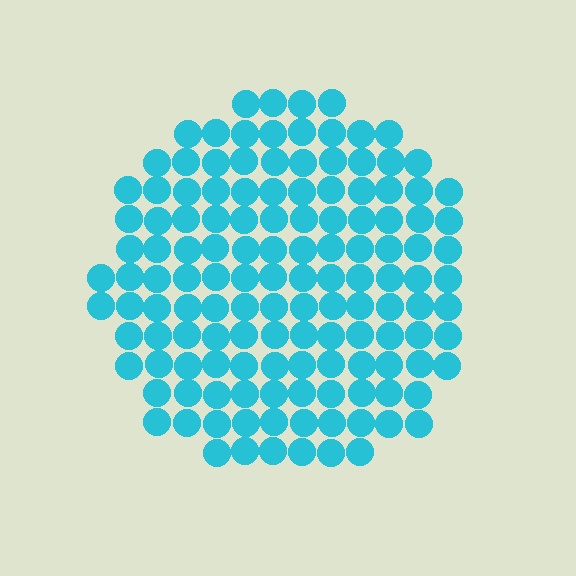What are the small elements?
The small elements are circles.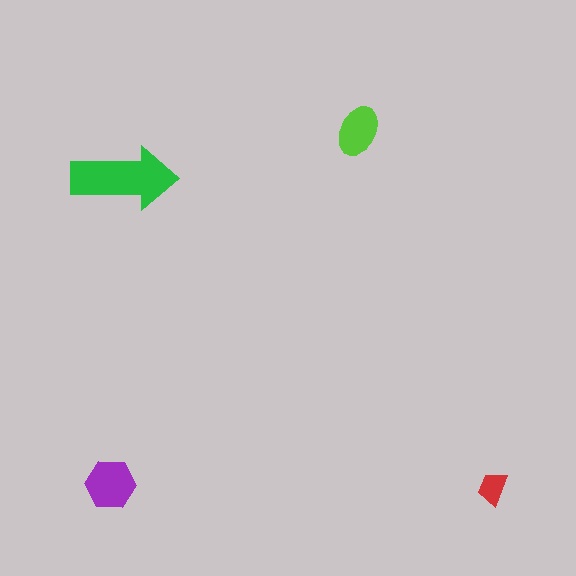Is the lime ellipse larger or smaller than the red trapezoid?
Larger.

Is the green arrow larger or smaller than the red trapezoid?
Larger.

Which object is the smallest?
The red trapezoid.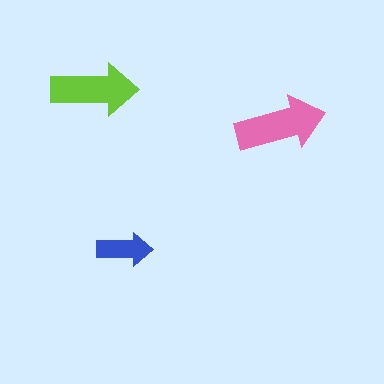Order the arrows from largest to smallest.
the pink one, the lime one, the blue one.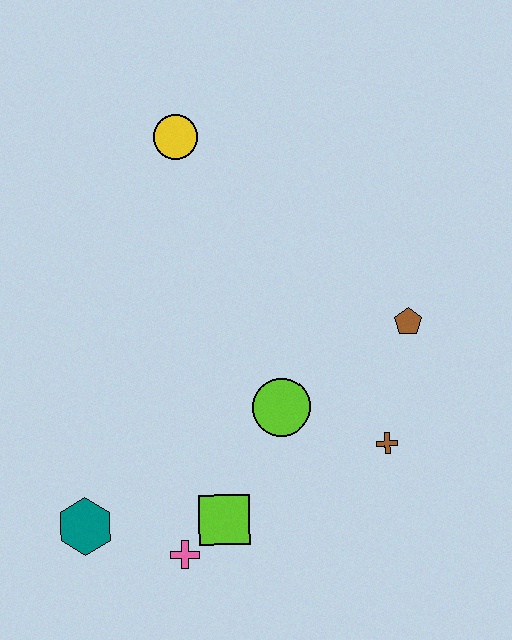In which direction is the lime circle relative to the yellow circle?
The lime circle is below the yellow circle.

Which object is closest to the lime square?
The pink cross is closest to the lime square.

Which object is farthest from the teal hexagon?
The yellow circle is farthest from the teal hexagon.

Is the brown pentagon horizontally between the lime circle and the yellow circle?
No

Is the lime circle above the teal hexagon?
Yes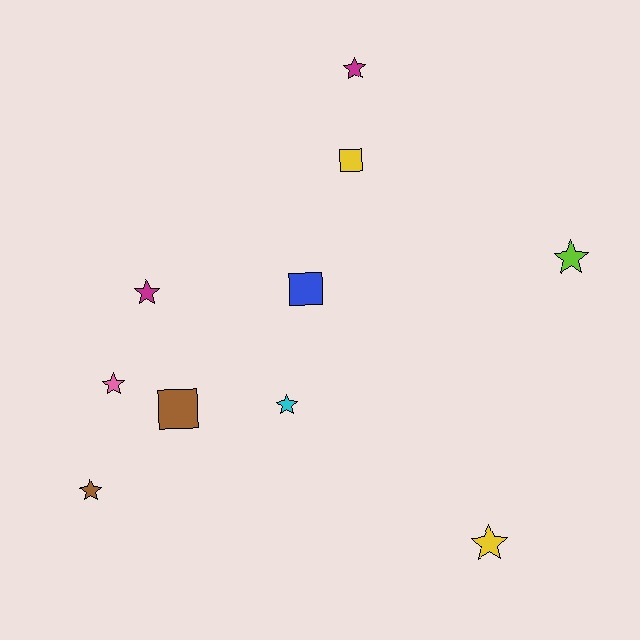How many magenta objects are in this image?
There are 2 magenta objects.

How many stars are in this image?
There are 7 stars.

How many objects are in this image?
There are 10 objects.